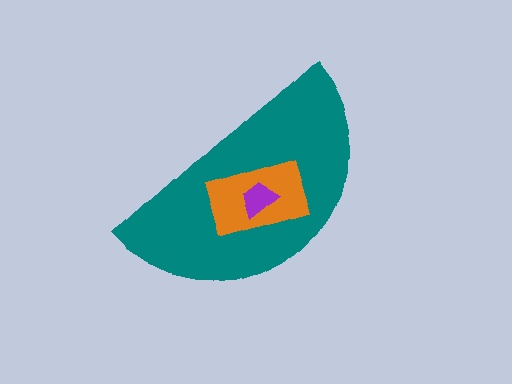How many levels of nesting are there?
3.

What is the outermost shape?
The teal semicircle.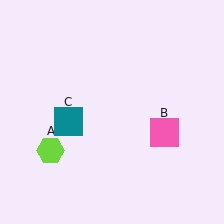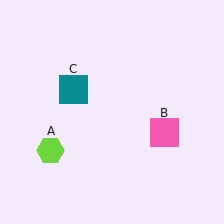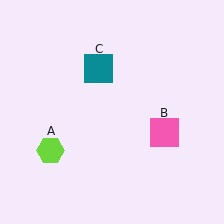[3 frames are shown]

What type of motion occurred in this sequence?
The teal square (object C) rotated clockwise around the center of the scene.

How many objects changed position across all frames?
1 object changed position: teal square (object C).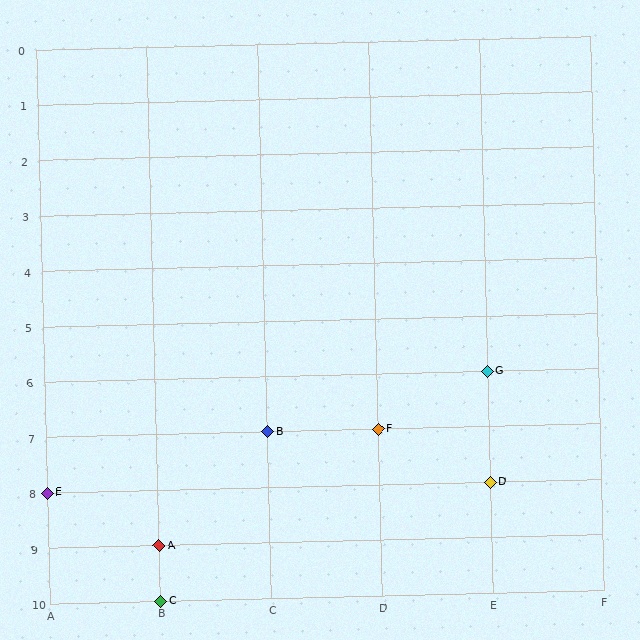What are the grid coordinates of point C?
Point C is at grid coordinates (B, 10).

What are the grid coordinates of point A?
Point A is at grid coordinates (B, 9).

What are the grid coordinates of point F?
Point F is at grid coordinates (D, 7).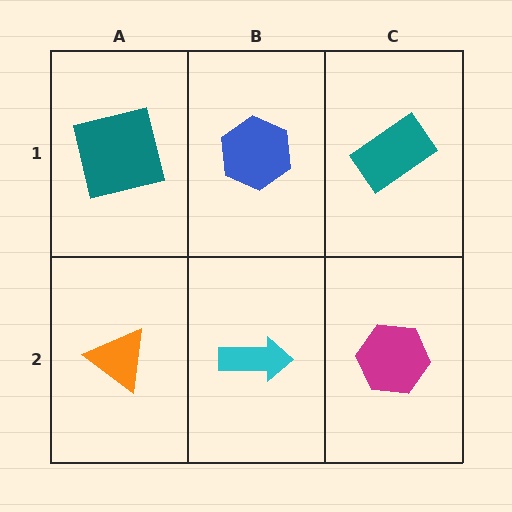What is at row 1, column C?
A teal rectangle.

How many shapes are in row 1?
3 shapes.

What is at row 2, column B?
A cyan arrow.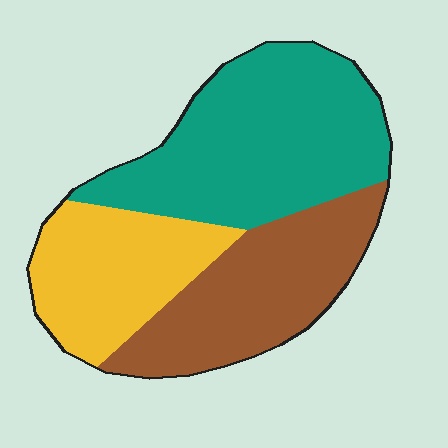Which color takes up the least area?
Yellow, at roughly 25%.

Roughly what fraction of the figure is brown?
Brown takes up about one third (1/3) of the figure.